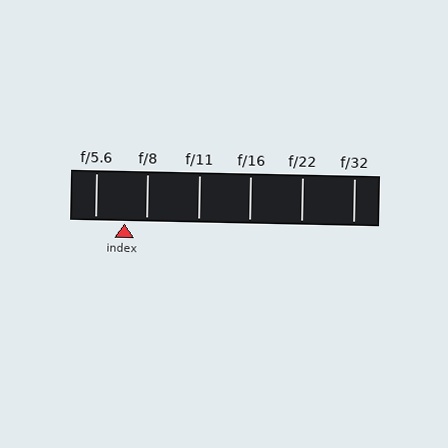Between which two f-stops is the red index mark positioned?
The index mark is between f/5.6 and f/8.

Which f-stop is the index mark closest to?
The index mark is closest to f/8.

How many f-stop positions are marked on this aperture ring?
There are 6 f-stop positions marked.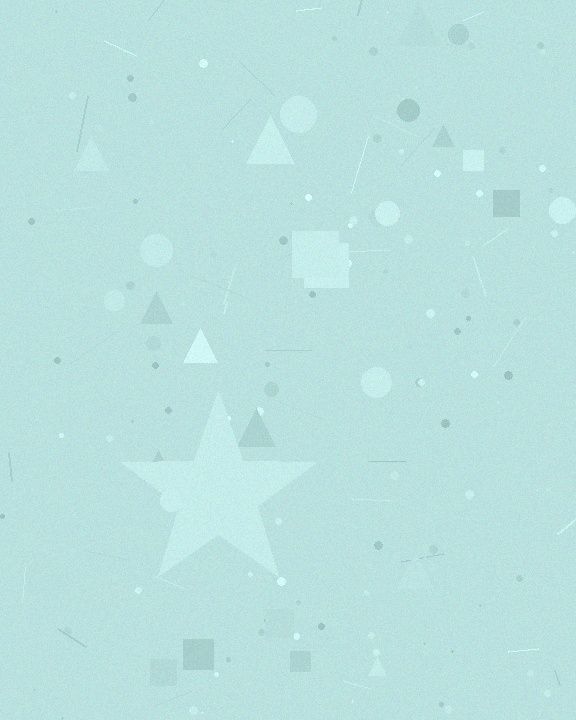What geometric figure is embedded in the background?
A star is embedded in the background.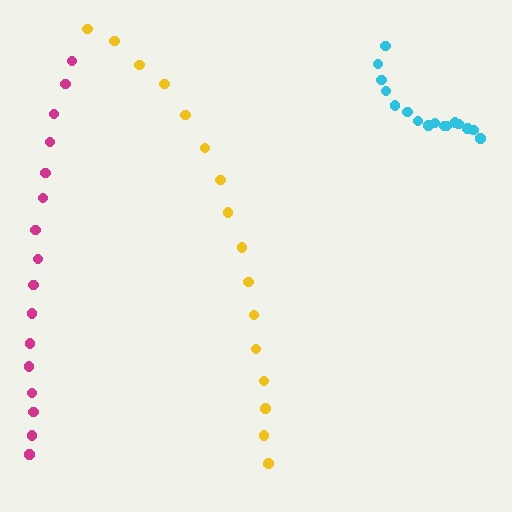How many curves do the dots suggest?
There are 3 distinct paths.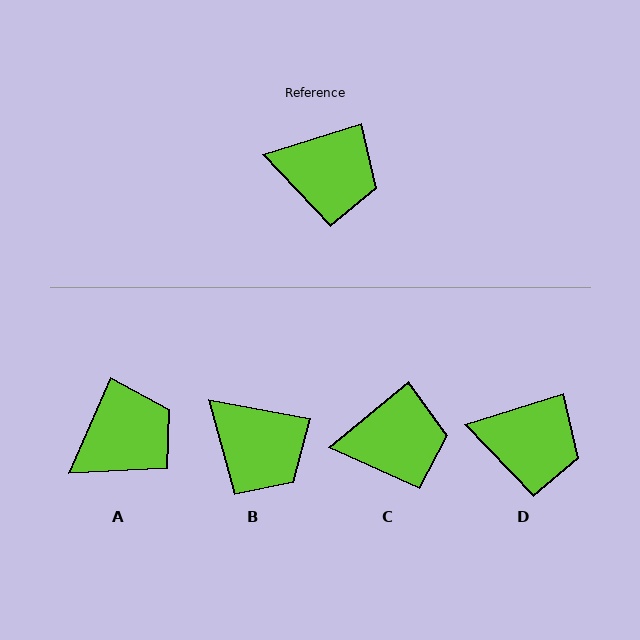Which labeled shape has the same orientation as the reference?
D.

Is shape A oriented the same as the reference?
No, it is off by about 49 degrees.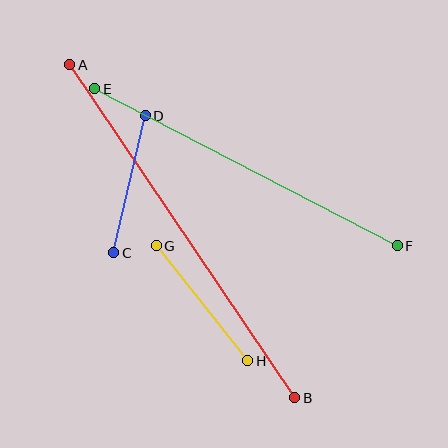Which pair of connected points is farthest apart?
Points A and B are farthest apart.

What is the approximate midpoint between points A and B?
The midpoint is at approximately (182, 231) pixels.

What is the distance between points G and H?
The distance is approximately 147 pixels.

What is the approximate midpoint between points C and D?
The midpoint is at approximately (130, 184) pixels.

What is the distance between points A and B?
The distance is approximately 402 pixels.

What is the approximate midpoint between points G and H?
The midpoint is at approximately (202, 303) pixels.